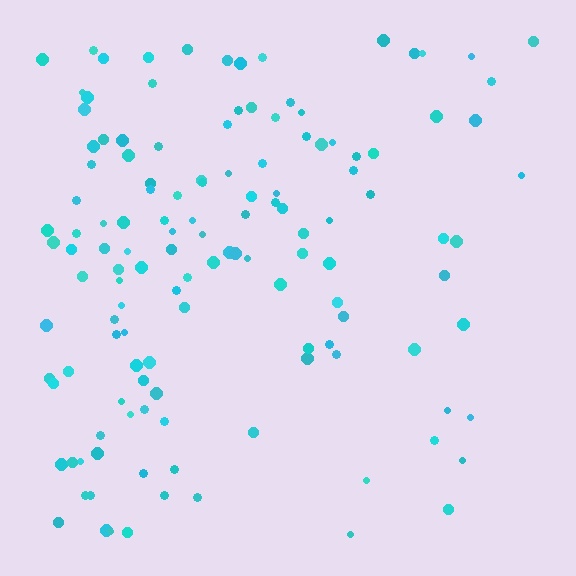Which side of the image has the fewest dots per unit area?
The right.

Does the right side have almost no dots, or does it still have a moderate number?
Still a moderate number, just noticeably fewer than the left.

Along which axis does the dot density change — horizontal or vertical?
Horizontal.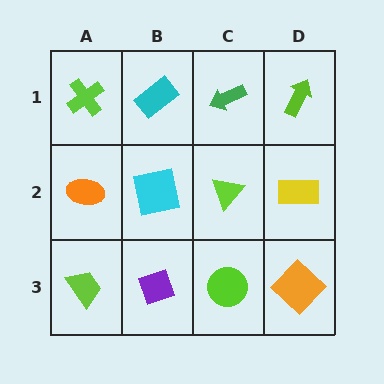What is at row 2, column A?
An orange ellipse.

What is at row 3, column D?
An orange diamond.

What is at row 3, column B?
A purple diamond.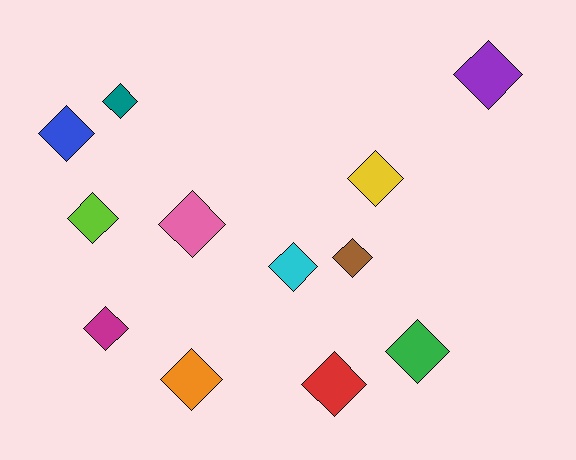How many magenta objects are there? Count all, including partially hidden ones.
There is 1 magenta object.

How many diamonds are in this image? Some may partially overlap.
There are 12 diamonds.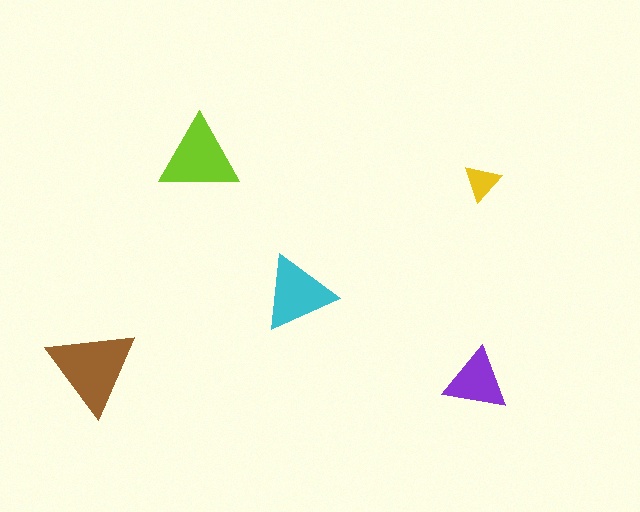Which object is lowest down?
The purple triangle is bottommost.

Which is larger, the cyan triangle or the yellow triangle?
The cyan one.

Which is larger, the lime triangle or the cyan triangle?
The lime one.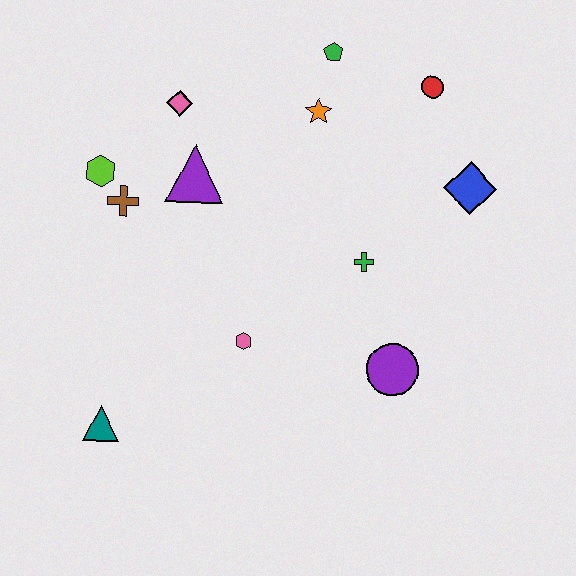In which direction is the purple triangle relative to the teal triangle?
The purple triangle is above the teal triangle.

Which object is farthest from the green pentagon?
The teal triangle is farthest from the green pentagon.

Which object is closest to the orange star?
The green pentagon is closest to the orange star.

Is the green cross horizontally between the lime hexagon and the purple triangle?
No